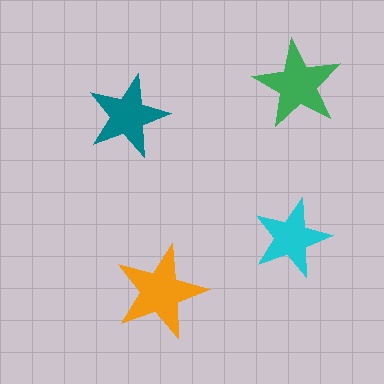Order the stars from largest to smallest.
the orange one, the green one, the teal one, the cyan one.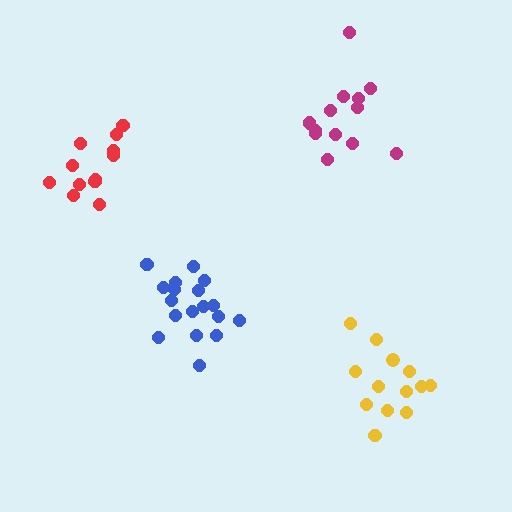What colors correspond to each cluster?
The clusters are colored: yellow, blue, red, magenta.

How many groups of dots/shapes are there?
There are 4 groups.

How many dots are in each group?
Group 1: 13 dots, Group 2: 18 dots, Group 3: 12 dots, Group 4: 13 dots (56 total).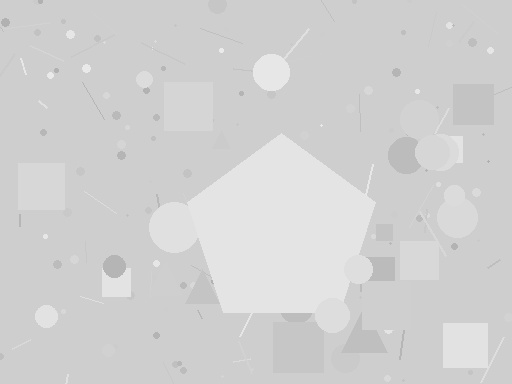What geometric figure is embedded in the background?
A pentagon is embedded in the background.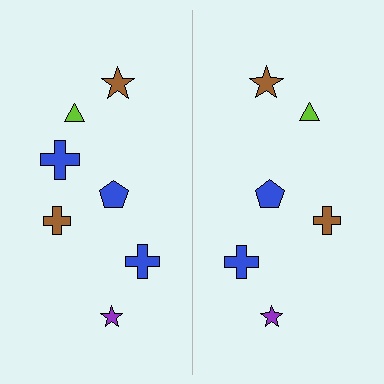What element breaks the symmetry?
A blue cross is missing from the right side.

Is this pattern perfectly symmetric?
No, the pattern is not perfectly symmetric. A blue cross is missing from the right side.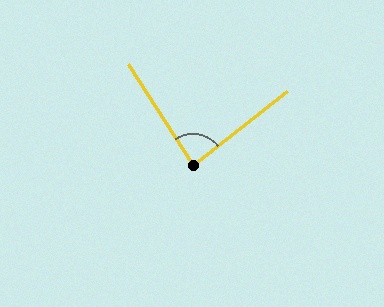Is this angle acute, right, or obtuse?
It is acute.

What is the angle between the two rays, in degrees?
Approximately 85 degrees.